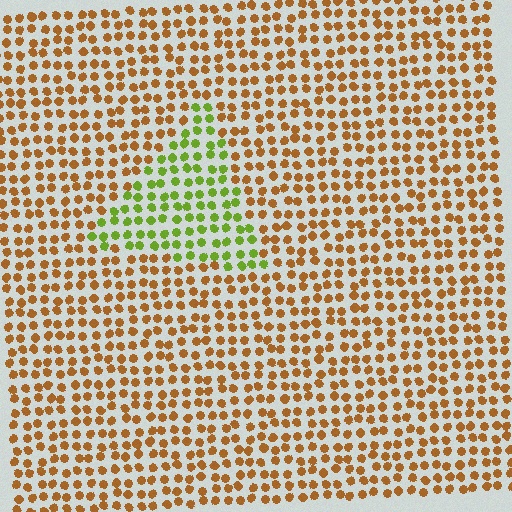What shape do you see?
I see a triangle.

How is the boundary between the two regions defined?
The boundary is defined purely by a slight shift in hue (about 59 degrees). Spacing, size, and orientation are identical on both sides.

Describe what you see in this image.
The image is filled with small brown elements in a uniform arrangement. A triangle-shaped region is visible where the elements are tinted to a slightly different hue, forming a subtle color boundary.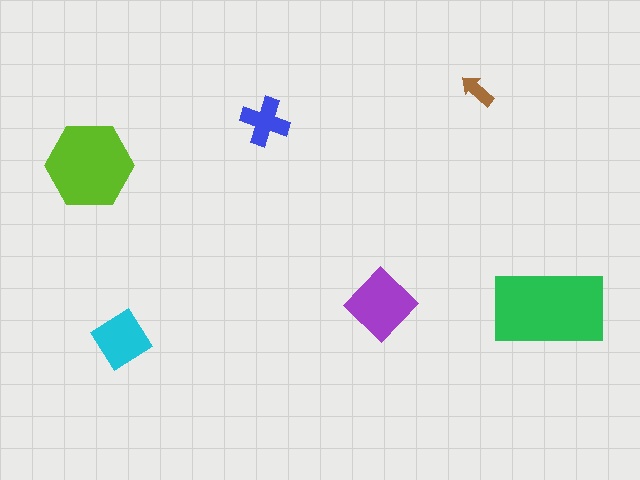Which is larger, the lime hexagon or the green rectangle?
The green rectangle.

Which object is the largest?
The green rectangle.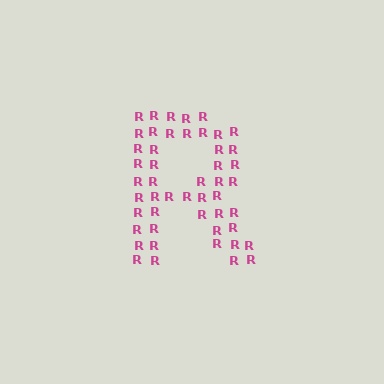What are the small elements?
The small elements are letter R's.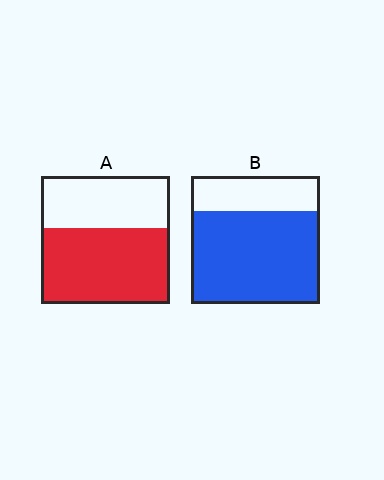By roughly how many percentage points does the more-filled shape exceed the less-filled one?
By roughly 15 percentage points (B over A).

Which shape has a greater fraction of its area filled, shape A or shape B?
Shape B.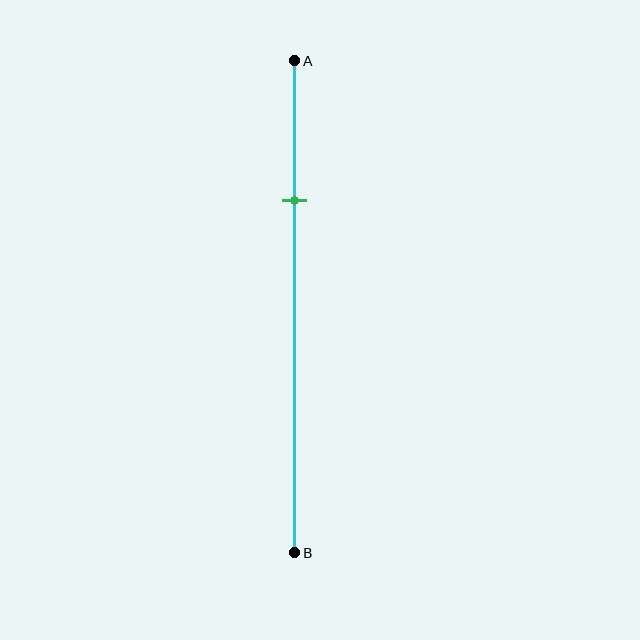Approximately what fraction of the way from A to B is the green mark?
The green mark is approximately 30% of the way from A to B.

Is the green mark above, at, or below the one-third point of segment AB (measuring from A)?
The green mark is above the one-third point of segment AB.